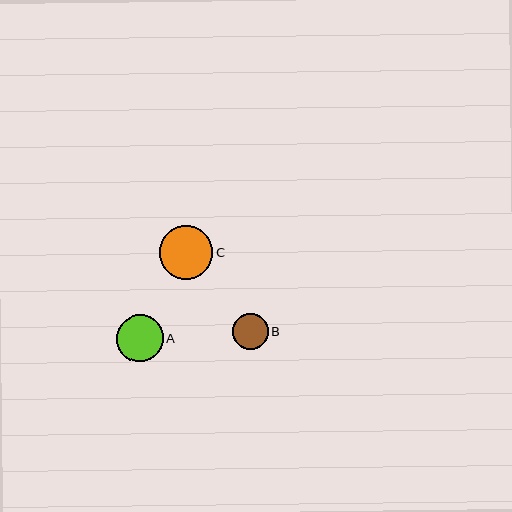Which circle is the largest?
Circle C is the largest with a size of approximately 53 pixels.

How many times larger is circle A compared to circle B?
Circle A is approximately 1.3 times the size of circle B.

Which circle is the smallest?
Circle B is the smallest with a size of approximately 36 pixels.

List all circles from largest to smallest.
From largest to smallest: C, A, B.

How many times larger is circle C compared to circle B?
Circle C is approximately 1.5 times the size of circle B.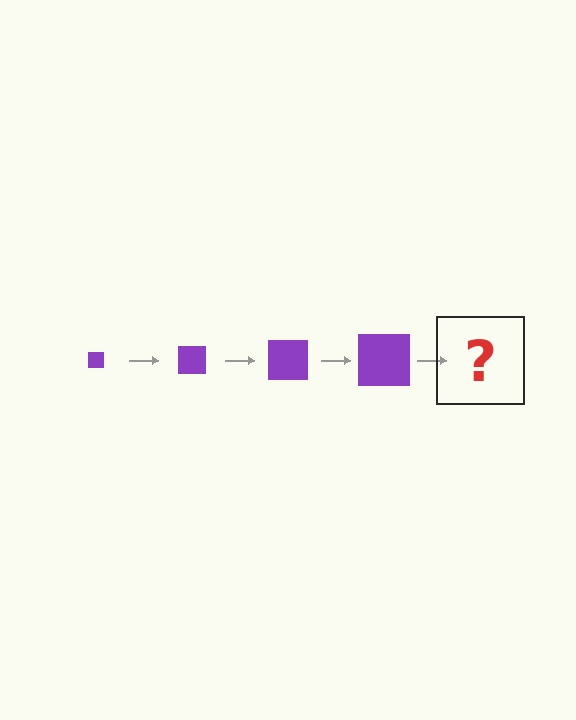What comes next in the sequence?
The next element should be a purple square, larger than the previous one.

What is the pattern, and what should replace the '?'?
The pattern is that the square gets progressively larger each step. The '?' should be a purple square, larger than the previous one.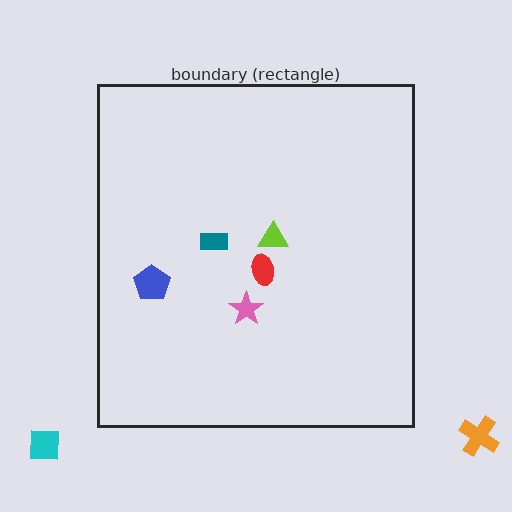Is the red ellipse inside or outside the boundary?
Inside.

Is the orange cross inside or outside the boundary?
Outside.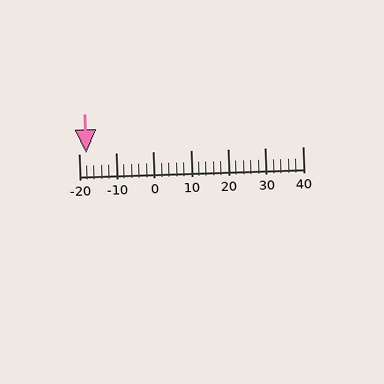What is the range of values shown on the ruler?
The ruler shows values from -20 to 40.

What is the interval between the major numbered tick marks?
The major tick marks are spaced 10 units apart.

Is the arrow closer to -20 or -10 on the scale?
The arrow is closer to -20.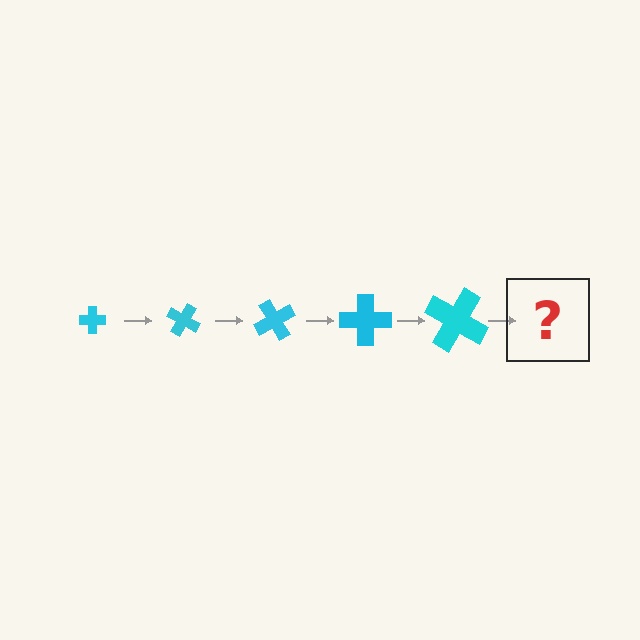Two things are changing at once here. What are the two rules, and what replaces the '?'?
The two rules are that the cross grows larger each step and it rotates 30 degrees each step. The '?' should be a cross, larger than the previous one and rotated 150 degrees from the start.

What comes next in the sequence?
The next element should be a cross, larger than the previous one and rotated 150 degrees from the start.